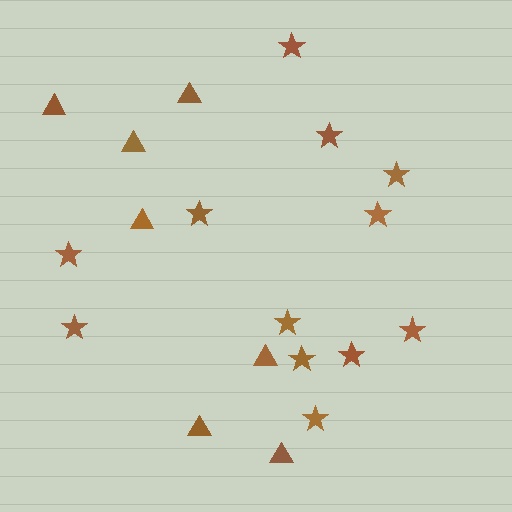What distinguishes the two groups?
There are 2 groups: one group of triangles (7) and one group of stars (12).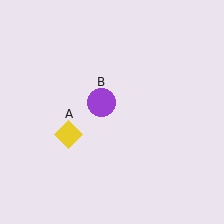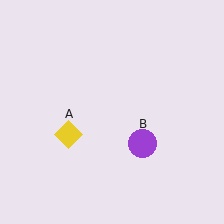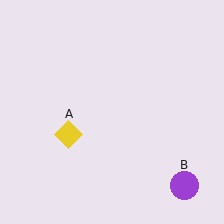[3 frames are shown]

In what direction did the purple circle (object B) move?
The purple circle (object B) moved down and to the right.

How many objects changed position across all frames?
1 object changed position: purple circle (object B).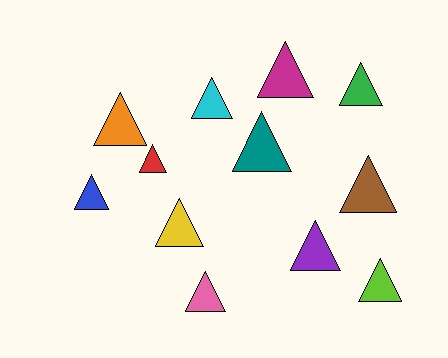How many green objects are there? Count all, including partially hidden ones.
There is 1 green object.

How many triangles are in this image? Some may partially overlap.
There are 12 triangles.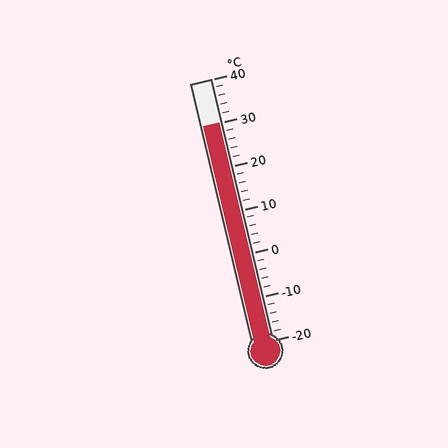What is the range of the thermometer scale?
The thermometer scale ranges from -20°C to 40°C.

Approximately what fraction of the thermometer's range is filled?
The thermometer is filled to approximately 85% of its range.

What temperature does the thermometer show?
The thermometer shows approximately 30°C.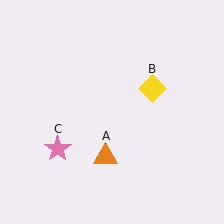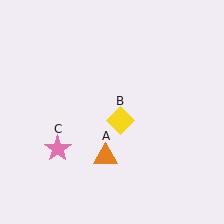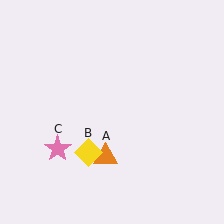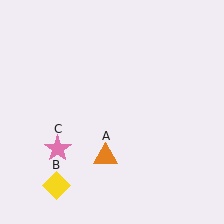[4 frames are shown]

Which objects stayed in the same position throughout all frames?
Orange triangle (object A) and pink star (object C) remained stationary.